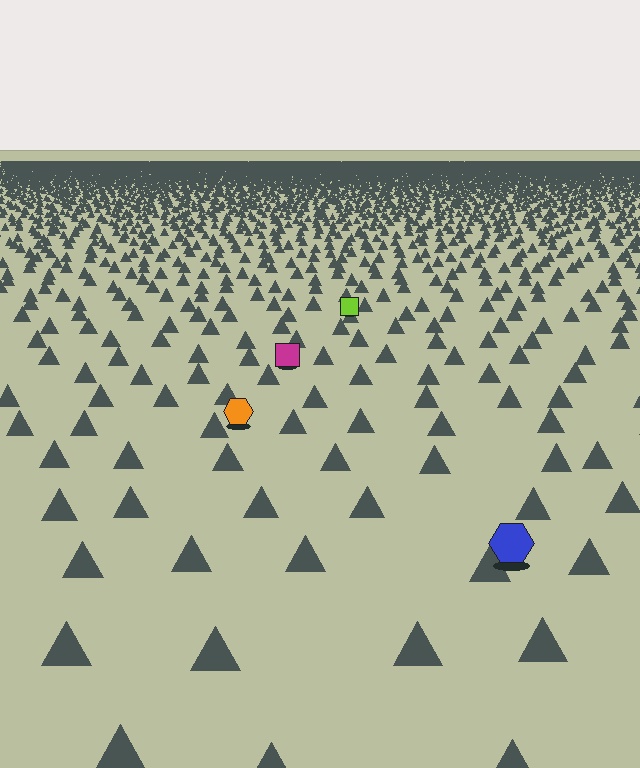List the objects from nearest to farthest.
From nearest to farthest: the blue hexagon, the orange hexagon, the magenta square, the lime square.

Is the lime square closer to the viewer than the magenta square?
No. The magenta square is closer — you can tell from the texture gradient: the ground texture is coarser near it.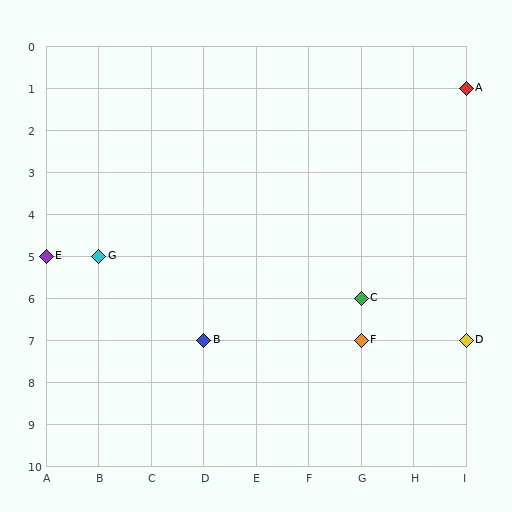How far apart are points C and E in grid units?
Points C and E are 6 columns and 1 row apart (about 6.1 grid units diagonally).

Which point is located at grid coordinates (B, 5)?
Point G is at (B, 5).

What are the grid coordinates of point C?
Point C is at grid coordinates (G, 6).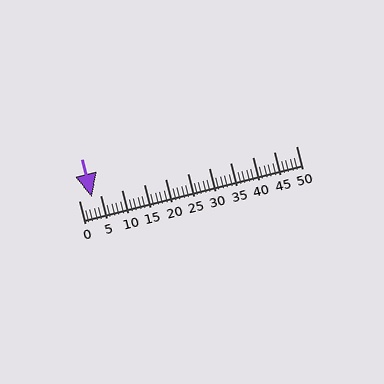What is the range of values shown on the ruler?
The ruler shows values from 0 to 50.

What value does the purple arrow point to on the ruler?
The purple arrow points to approximately 3.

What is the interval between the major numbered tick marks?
The major tick marks are spaced 5 units apart.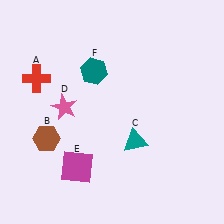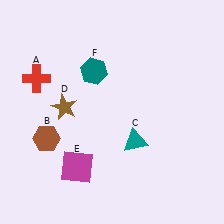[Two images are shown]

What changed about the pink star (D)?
In Image 1, D is pink. In Image 2, it changed to brown.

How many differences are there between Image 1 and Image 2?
There is 1 difference between the two images.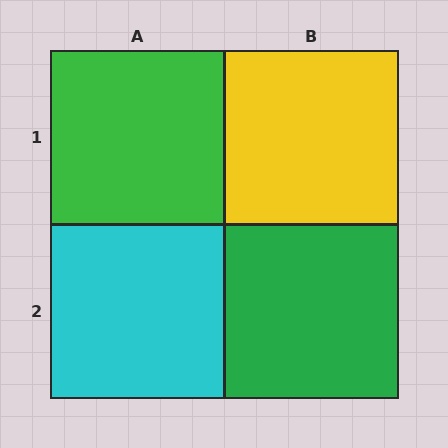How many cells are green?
2 cells are green.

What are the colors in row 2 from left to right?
Cyan, green.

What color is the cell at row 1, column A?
Green.